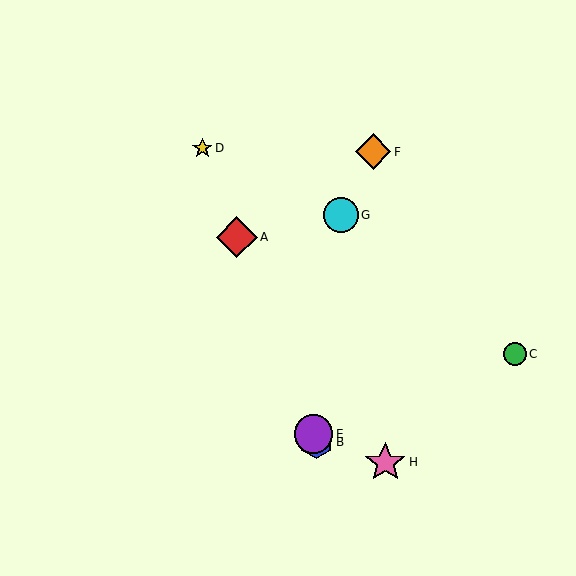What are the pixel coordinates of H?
Object H is at (385, 462).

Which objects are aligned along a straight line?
Objects A, B, D, E are aligned along a straight line.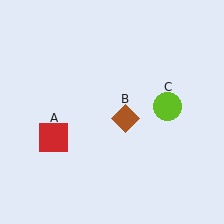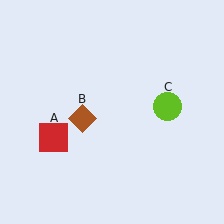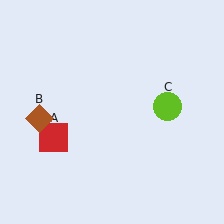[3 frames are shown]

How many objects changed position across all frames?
1 object changed position: brown diamond (object B).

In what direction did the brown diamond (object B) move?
The brown diamond (object B) moved left.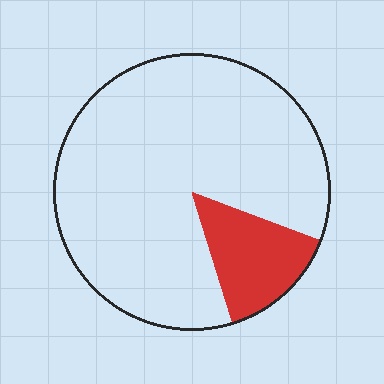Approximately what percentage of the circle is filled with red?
Approximately 15%.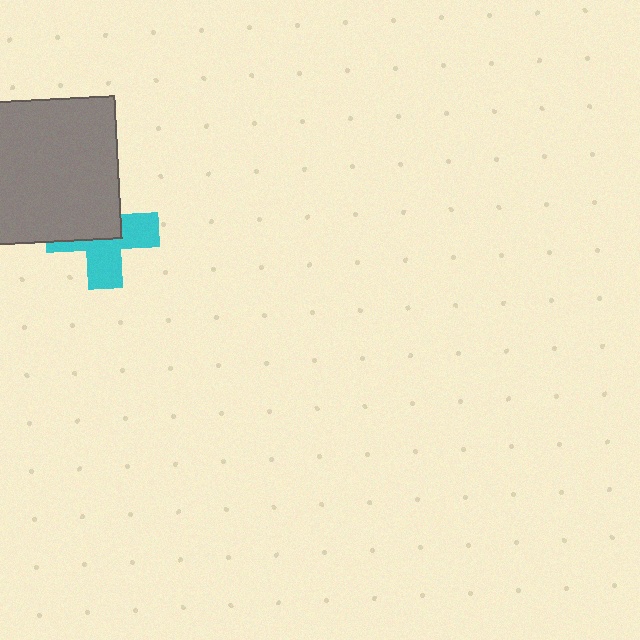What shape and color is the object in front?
The object in front is a gray rectangle.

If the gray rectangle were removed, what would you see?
You would see the complete cyan cross.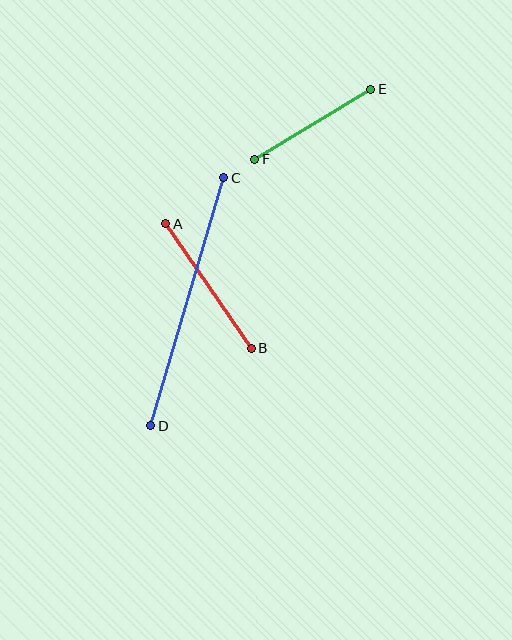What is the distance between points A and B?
The distance is approximately 151 pixels.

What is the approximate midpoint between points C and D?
The midpoint is at approximately (187, 302) pixels.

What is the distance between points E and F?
The distance is approximately 135 pixels.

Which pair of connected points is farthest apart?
Points C and D are farthest apart.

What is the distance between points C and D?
The distance is approximately 258 pixels.